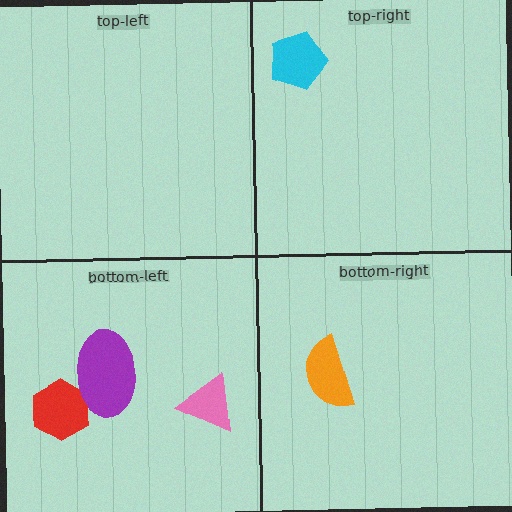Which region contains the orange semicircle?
The bottom-right region.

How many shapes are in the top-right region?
1.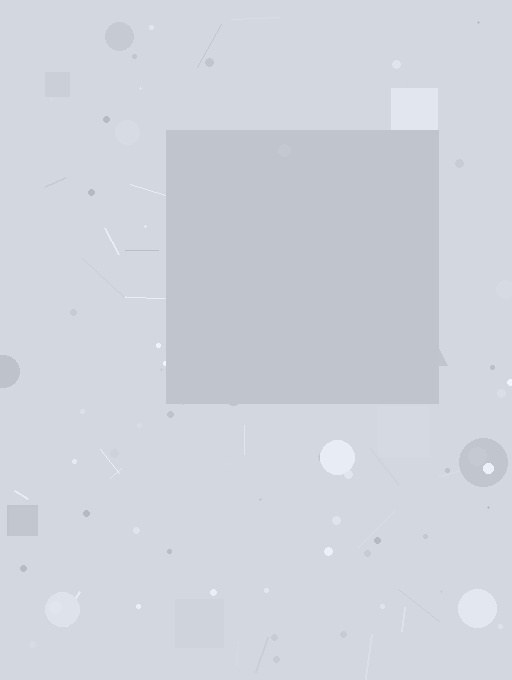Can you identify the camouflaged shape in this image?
The camouflaged shape is a square.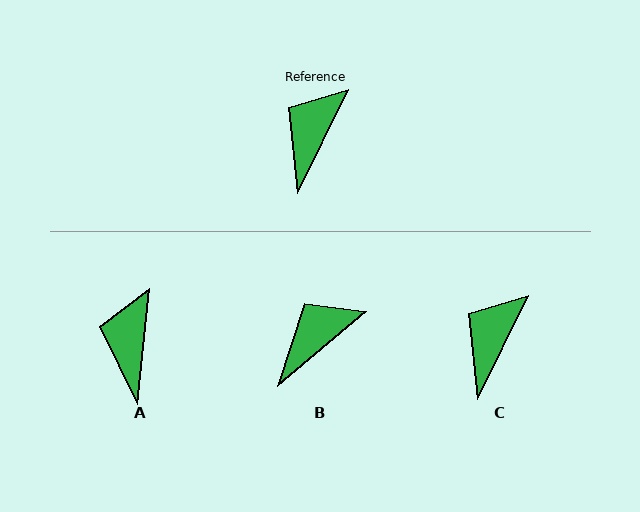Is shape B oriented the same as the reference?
No, it is off by about 24 degrees.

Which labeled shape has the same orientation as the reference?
C.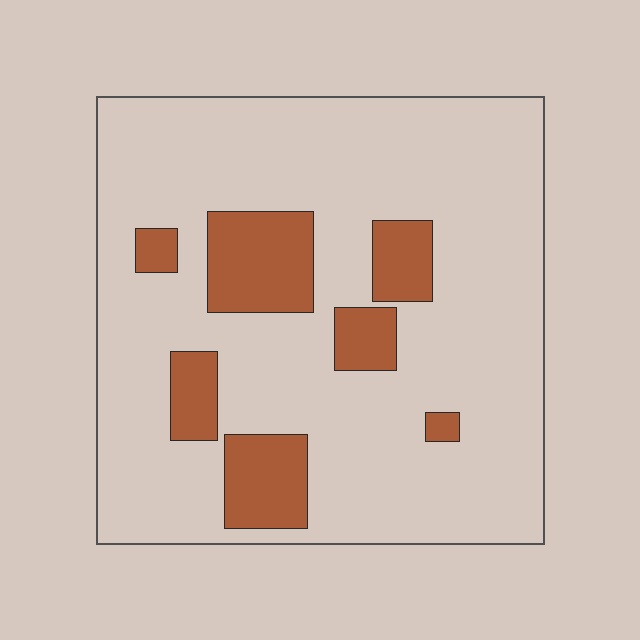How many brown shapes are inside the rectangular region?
7.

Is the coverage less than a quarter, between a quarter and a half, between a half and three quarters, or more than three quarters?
Less than a quarter.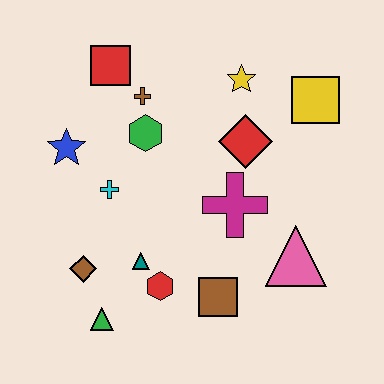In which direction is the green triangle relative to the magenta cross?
The green triangle is to the left of the magenta cross.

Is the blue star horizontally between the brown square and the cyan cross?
No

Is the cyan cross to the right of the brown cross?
No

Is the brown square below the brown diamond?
Yes